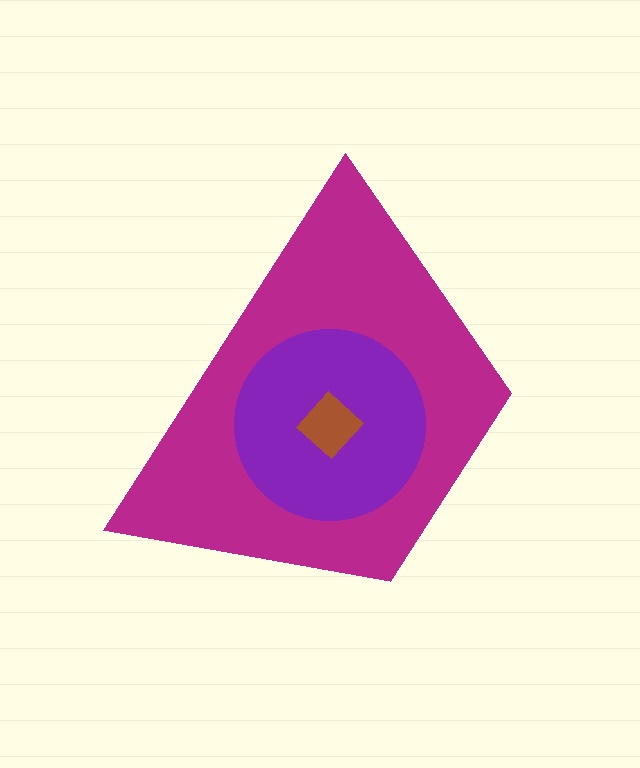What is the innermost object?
The brown diamond.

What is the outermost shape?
The magenta trapezoid.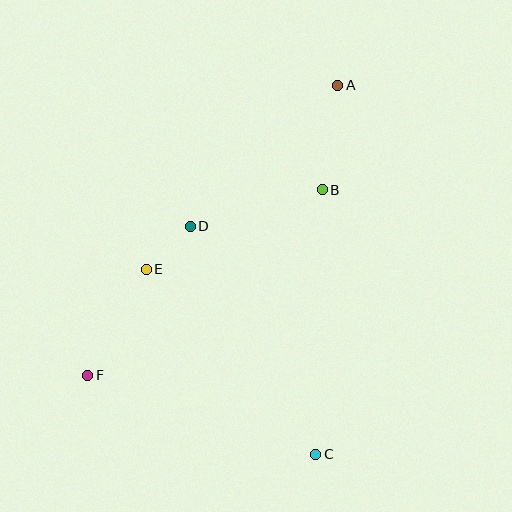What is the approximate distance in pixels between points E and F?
The distance between E and F is approximately 121 pixels.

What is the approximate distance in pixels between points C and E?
The distance between C and E is approximately 251 pixels.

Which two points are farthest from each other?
Points A and F are farthest from each other.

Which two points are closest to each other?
Points D and E are closest to each other.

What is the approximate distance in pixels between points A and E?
The distance between A and E is approximately 266 pixels.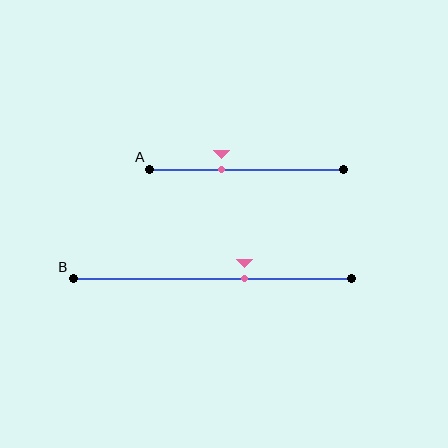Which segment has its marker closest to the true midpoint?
Segment B has its marker closest to the true midpoint.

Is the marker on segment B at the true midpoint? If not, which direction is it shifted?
No, the marker on segment B is shifted to the right by about 12% of the segment length.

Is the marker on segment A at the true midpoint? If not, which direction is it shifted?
No, the marker on segment A is shifted to the left by about 13% of the segment length.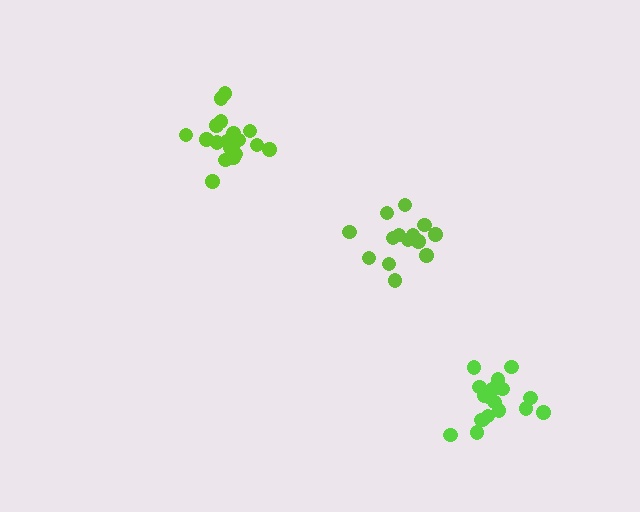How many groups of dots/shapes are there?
There are 3 groups.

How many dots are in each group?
Group 1: 18 dots, Group 2: 14 dots, Group 3: 19 dots (51 total).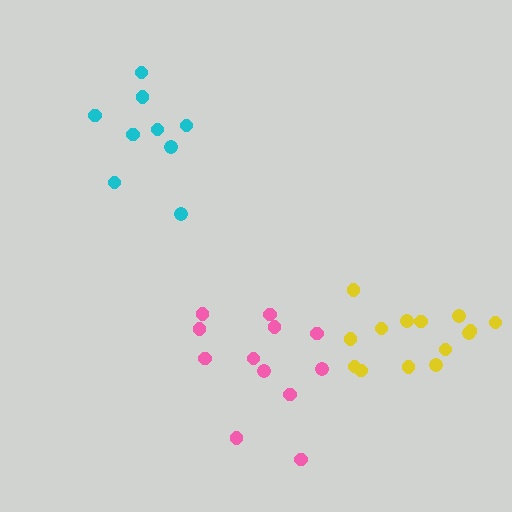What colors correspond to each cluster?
The clusters are colored: cyan, pink, yellow.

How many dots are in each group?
Group 1: 9 dots, Group 2: 12 dots, Group 3: 14 dots (35 total).